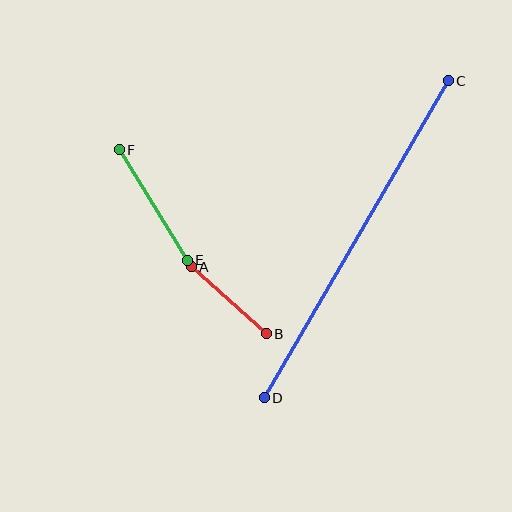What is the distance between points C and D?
The distance is approximately 367 pixels.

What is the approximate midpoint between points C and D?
The midpoint is at approximately (356, 239) pixels.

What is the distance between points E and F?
The distance is approximately 130 pixels.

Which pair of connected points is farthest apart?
Points C and D are farthest apart.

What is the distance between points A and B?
The distance is approximately 100 pixels.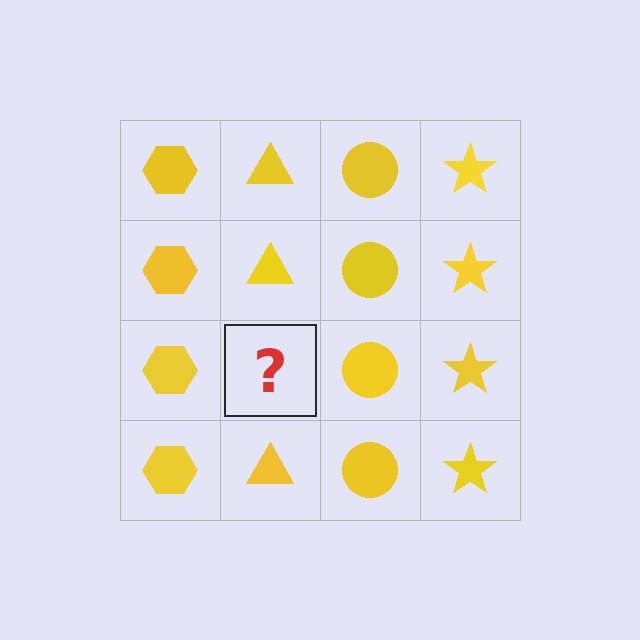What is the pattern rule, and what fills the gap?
The rule is that each column has a consistent shape. The gap should be filled with a yellow triangle.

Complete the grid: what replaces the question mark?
The question mark should be replaced with a yellow triangle.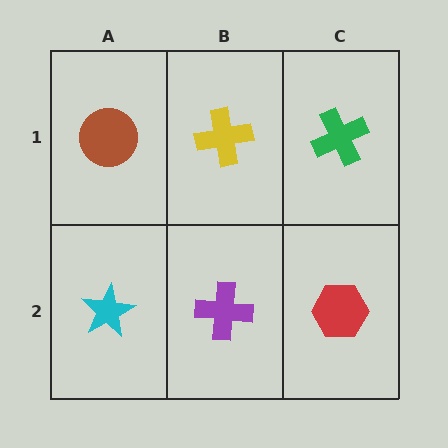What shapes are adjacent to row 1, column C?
A red hexagon (row 2, column C), a yellow cross (row 1, column B).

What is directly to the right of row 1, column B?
A green cross.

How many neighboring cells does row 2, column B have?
3.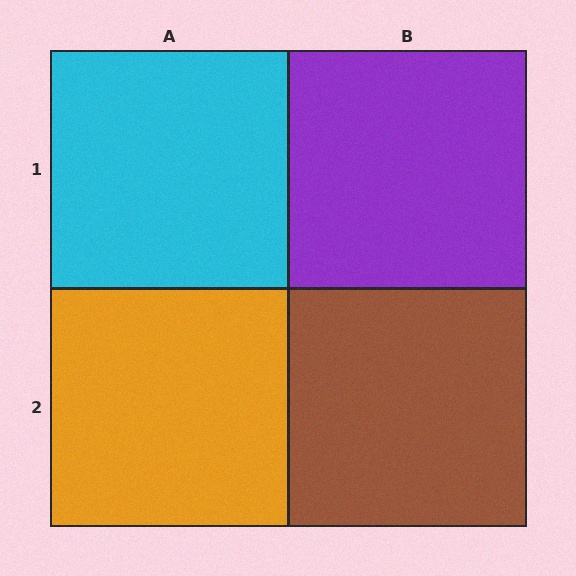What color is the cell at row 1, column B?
Purple.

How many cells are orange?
1 cell is orange.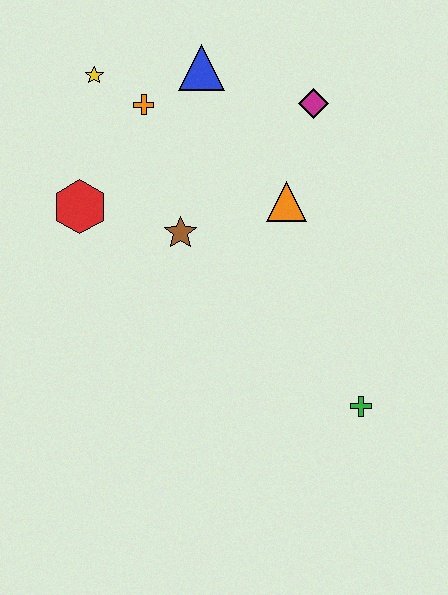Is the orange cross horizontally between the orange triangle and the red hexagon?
Yes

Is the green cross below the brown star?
Yes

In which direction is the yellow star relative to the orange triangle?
The yellow star is to the left of the orange triangle.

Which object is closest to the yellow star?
The orange cross is closest to the yellow star.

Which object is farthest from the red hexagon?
The green cross is farthest from the red hexagon.